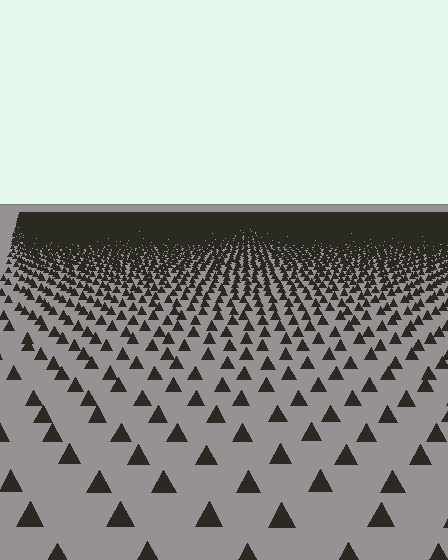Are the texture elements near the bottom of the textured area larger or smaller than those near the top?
Larger. Near the bottom, elements are closer to the viewer and appear at a bigger on-screen size.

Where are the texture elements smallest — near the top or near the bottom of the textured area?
Near the top.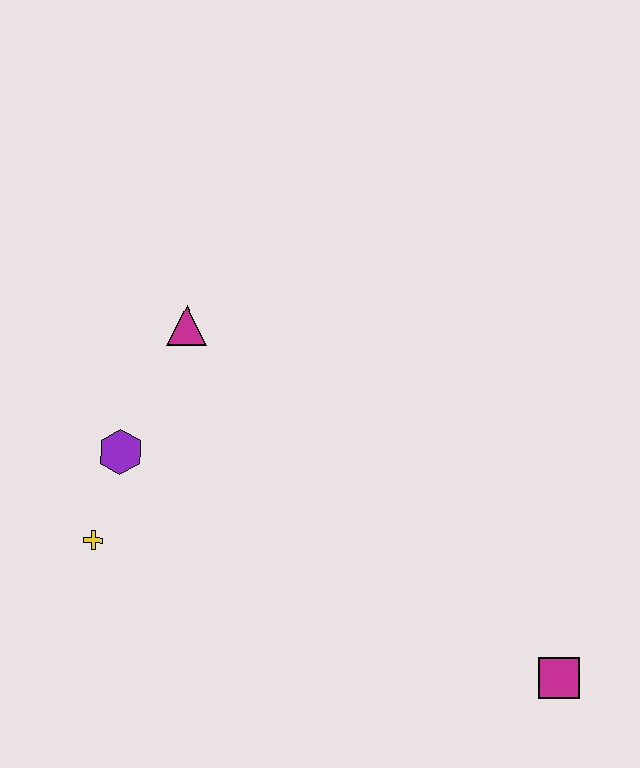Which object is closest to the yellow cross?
The purple hexagon is closest to the yellow cross.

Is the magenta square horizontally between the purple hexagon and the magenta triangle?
No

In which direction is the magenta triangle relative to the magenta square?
The magenta triangle is to the left of the magenta square.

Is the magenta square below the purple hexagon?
Yes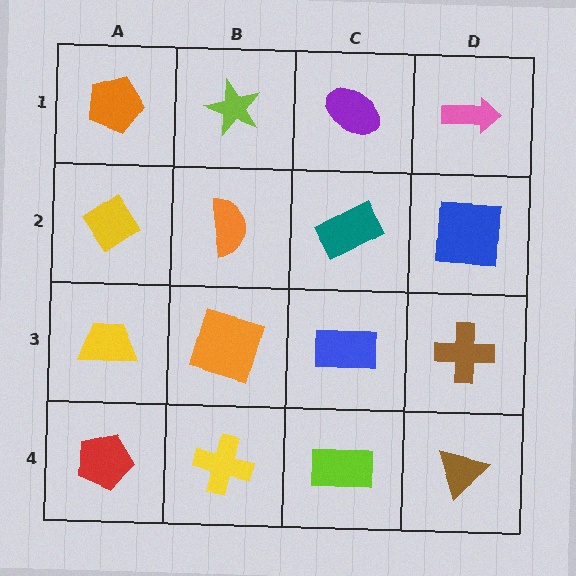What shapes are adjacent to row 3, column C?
A teal rectangle (row 2, column C), a lime rectangle (row 4, column C), an orange square (row 3, column B), a brown cross (row 3, column D).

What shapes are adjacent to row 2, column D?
A pink arrow (row 1, column D), a brown cross (row 3, column D), a teal rectangle (row 2, column C).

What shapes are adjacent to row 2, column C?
A purple ellipse (row 1, column C), a blue rectangle (row 3, column C), an orange semicircle (row 2, column B), a blue square (row 2, column D).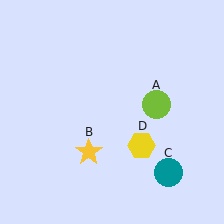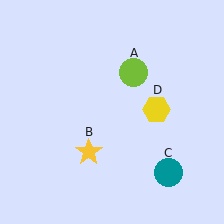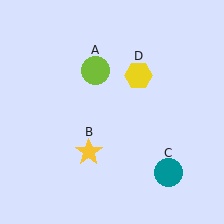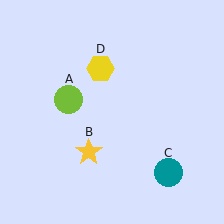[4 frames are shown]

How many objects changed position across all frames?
2 objects changed position: lime circle (object A), yellow hexagon (object D).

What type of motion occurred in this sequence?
The lime circle (object A), yellow hexagon (object D) rotated counterclockwise around the center of the scene.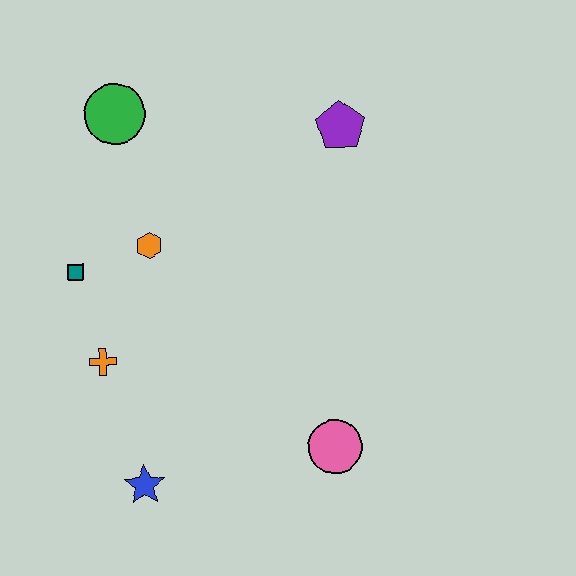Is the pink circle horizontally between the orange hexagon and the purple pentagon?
Yes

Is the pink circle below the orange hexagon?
Yes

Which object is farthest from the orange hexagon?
The pink circle is farthest from the orange hexagon.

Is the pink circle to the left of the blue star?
No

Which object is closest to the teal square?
The orange hexagon is closest to the teal square.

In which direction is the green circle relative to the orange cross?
The green circle is above the orange cross.